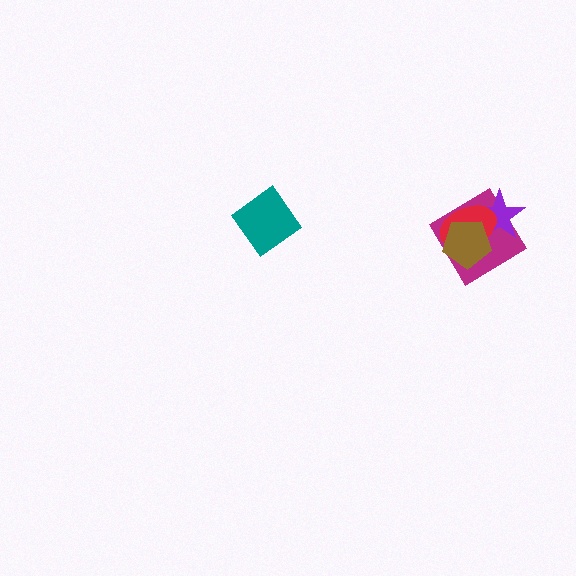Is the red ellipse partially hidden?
Yes, it is partially covered by another shape.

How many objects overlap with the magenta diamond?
3 objects overlap with the magenta diamond.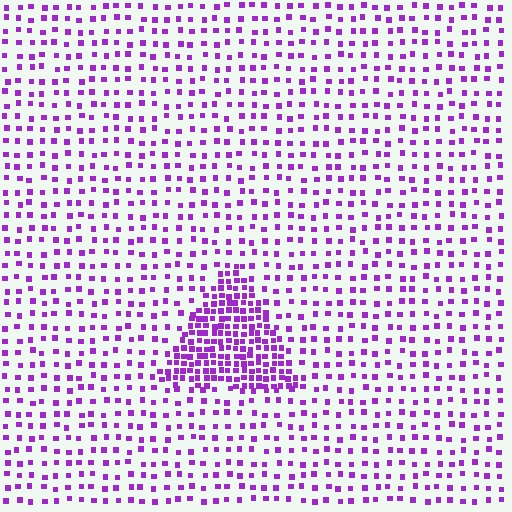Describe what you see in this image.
The image contains small purple elements arranged at two different densities. A triangle-shaped region is visible where the elements are more densely packed than the surrounding area.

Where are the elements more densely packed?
The elements are more densely packed inside the triangle boundary.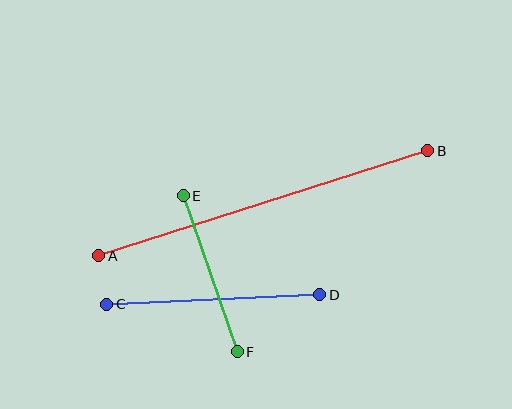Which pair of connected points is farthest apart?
Points A and B are farthest apart.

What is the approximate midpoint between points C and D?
The midpoint is at approximately (213, 299) pixels.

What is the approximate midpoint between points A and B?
The midpoint is at approximately (263, 203) pixels.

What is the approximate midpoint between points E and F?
The midpoint is at approximately (210, 274) pixels.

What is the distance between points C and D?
The distance is approximately 213 pixels.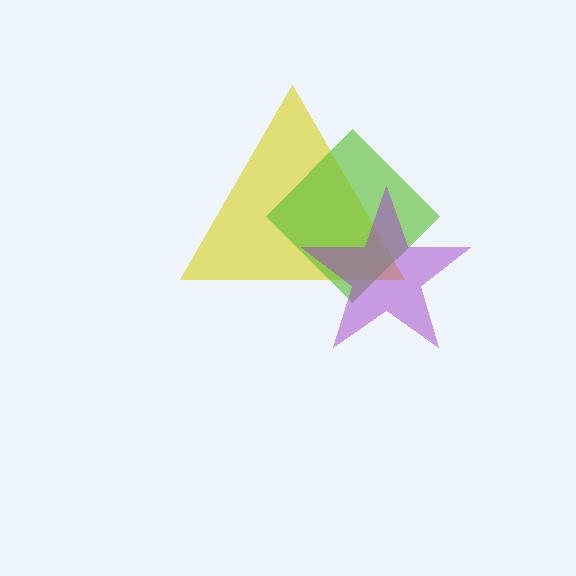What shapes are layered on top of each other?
The layered shapes are: a yellow triangle, a lime diamond, a purple star.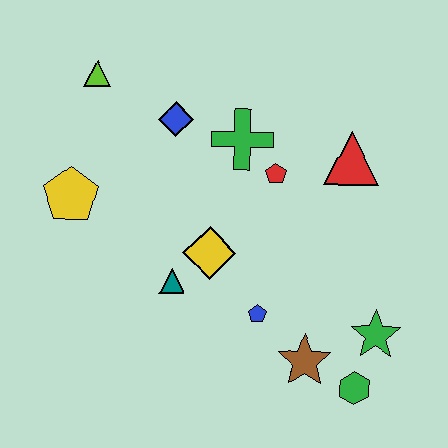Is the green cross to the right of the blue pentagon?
No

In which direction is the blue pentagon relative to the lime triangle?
The blue pentagon is below the lime triangle.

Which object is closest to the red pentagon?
The green cross is closest to the red pentagon.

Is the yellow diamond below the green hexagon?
No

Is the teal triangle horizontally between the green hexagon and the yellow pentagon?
Yes